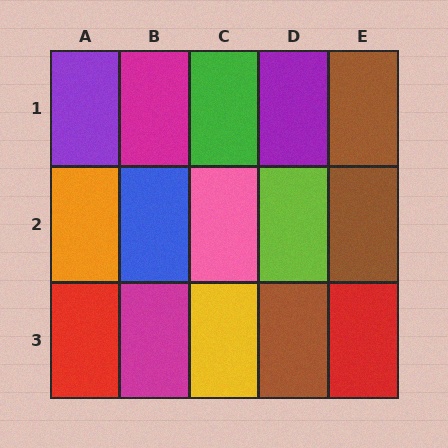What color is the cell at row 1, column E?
Brown.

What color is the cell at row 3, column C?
Yellow.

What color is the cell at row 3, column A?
Red.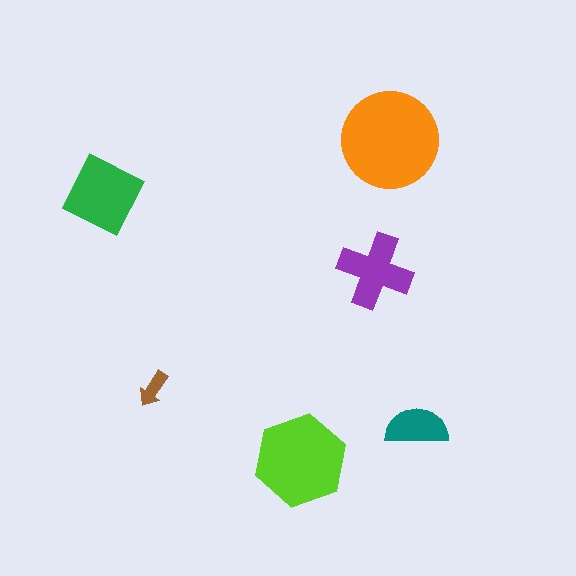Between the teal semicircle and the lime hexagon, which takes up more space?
The lime hexagon.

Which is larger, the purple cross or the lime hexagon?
The lime hexagon.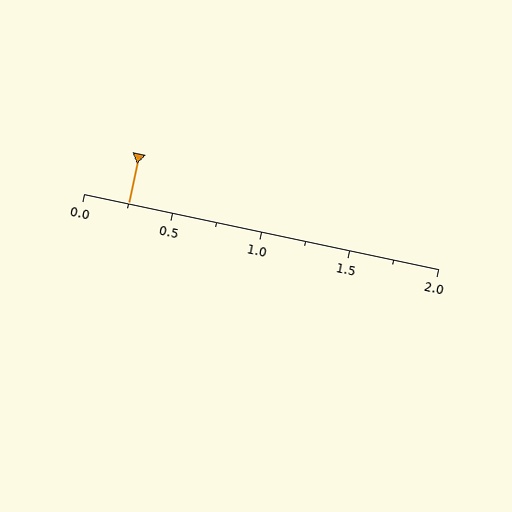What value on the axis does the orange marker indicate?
The marker indicates approximately 0.25.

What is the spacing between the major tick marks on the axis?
The major ticks are spaced 0.5 apart.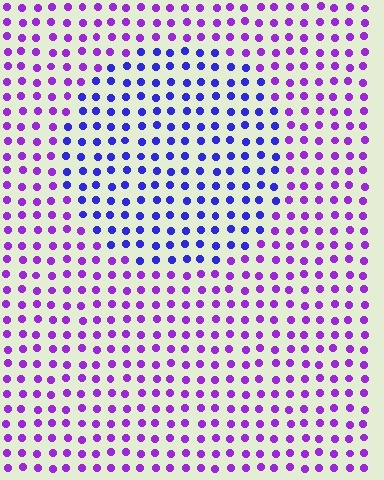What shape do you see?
I see a circle.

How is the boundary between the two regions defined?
The boundary is defined purely by a slight shift in hue (about 39 degrees). Spacing, size, and orientation are identical on both sides.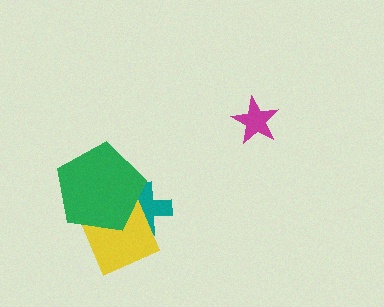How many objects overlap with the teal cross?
2 objects overlap with the teal cross.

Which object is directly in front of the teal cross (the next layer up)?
The yellow square is directly in front of the teal cross.